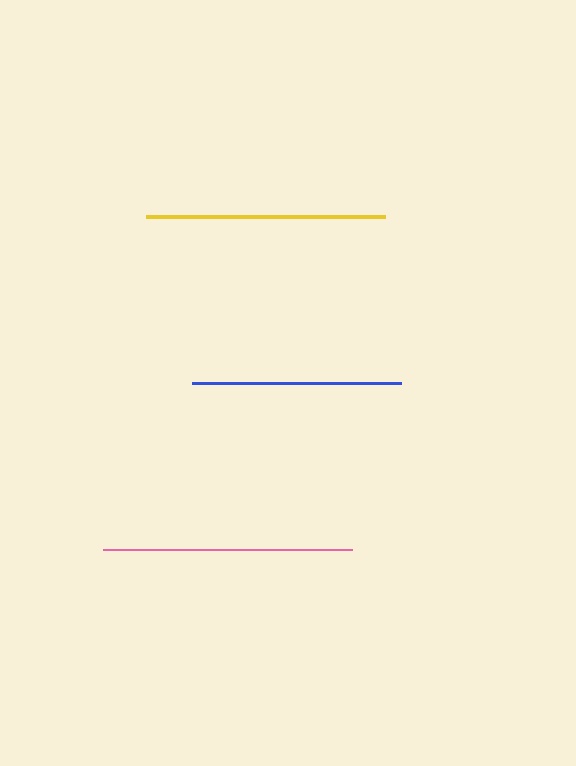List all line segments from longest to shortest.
From longest to shortest: pink, yellow, blue.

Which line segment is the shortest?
The blue line is the shortest at approximately 208 pixels.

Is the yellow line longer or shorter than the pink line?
The pink line is longer than the yellow line.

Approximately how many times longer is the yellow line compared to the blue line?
The yellow line is approximately 1.1 times the length of the blue line.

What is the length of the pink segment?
The pink segment is approximately 249 pixels long.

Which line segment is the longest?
The pink line is the longest at approximately 249 pixels.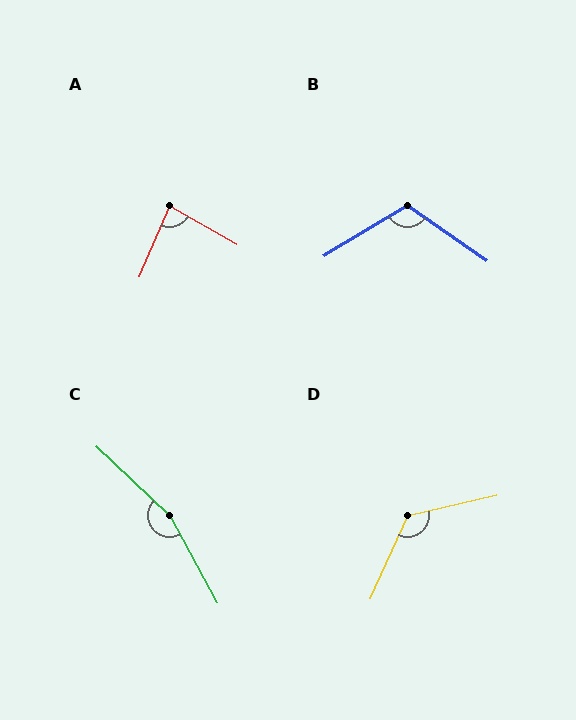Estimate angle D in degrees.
Approximately 127 degrees.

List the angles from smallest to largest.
A (83°), B (114°), D (127°), C (162°).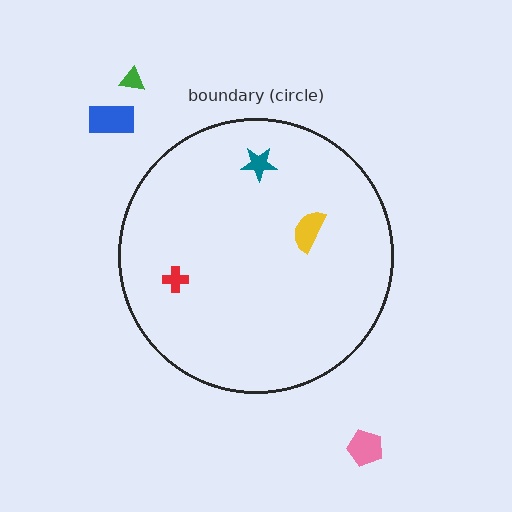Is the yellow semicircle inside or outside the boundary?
Inside.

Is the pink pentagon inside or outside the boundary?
Outside.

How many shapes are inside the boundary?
3 inside, 3 outside.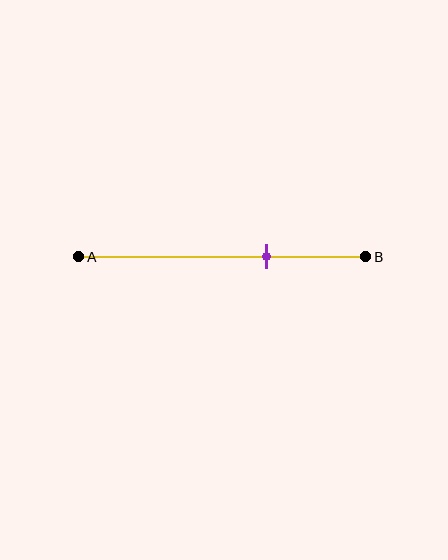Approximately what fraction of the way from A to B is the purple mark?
The purple mark is approximately 65% of the way from A to B.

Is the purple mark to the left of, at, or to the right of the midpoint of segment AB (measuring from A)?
The purple mark is to the right of the midpoint of segment AB.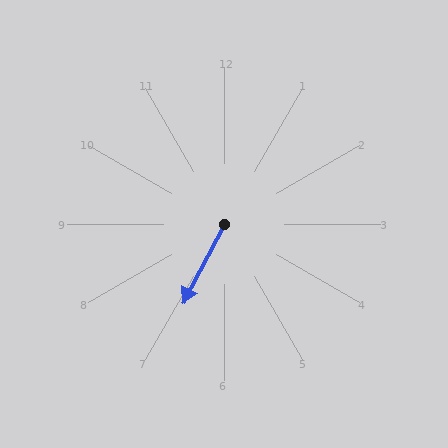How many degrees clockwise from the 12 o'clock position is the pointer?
Approximately 208 degrees.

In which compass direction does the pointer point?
Southwest.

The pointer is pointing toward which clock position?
Roughly 7 o'clock.